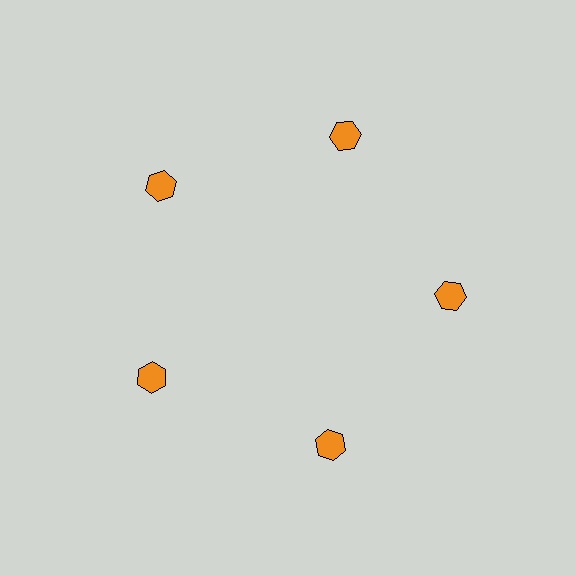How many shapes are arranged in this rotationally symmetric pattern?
There are 5 shapes, arranged in 5 groups of 1.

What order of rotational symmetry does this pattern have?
This pattern has 5-fold rotational symmetry.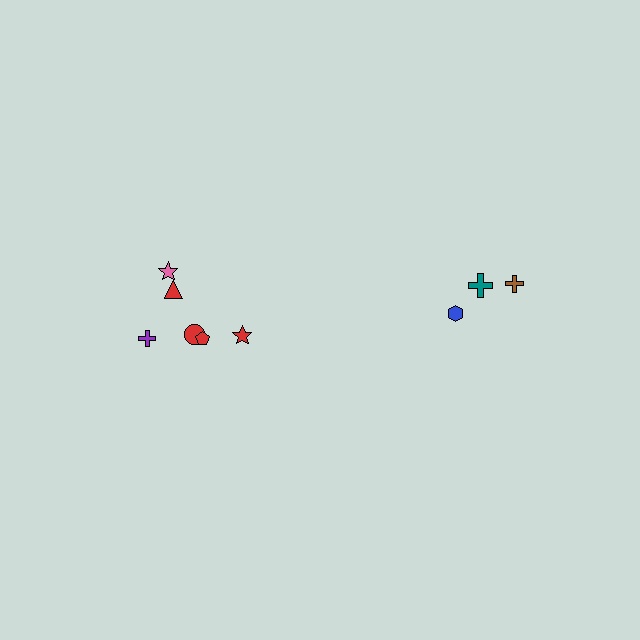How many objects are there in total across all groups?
There are 9 objects.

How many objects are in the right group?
There are 3 objects.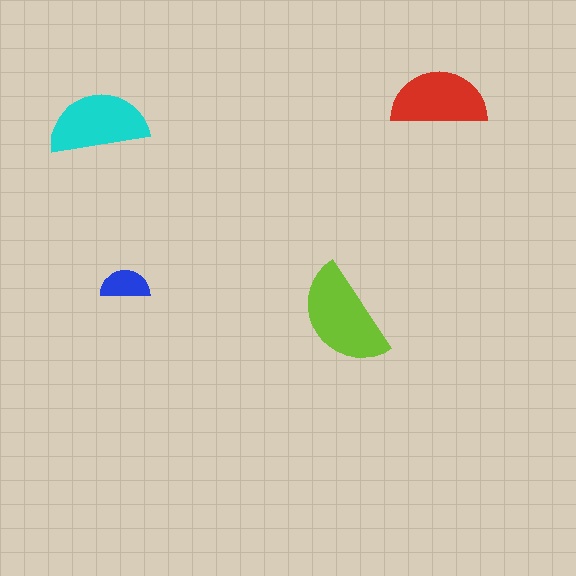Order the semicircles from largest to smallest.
the lime one, the cyan one, the red one, the blue one.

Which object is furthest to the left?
The cyan semicircle is leftmost.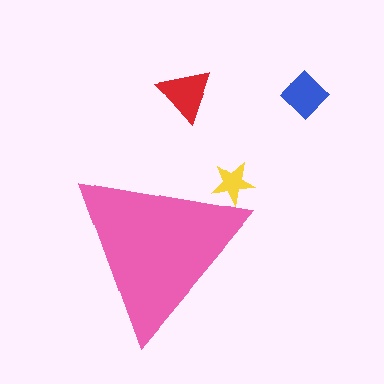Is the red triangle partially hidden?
No, the red triangle is fully visible.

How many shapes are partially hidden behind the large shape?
1 shape is partially hidden.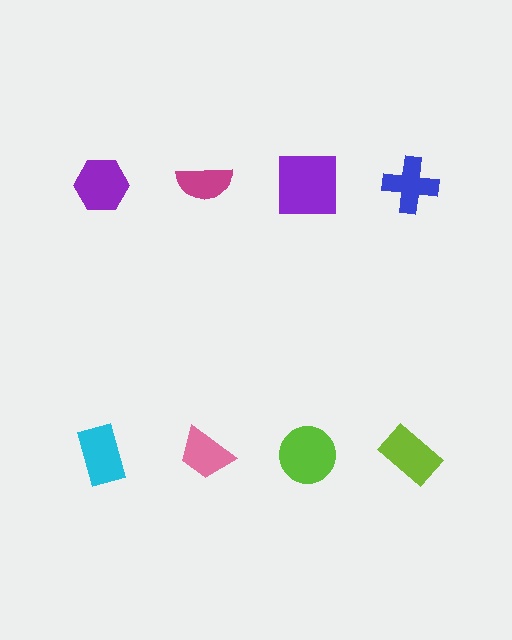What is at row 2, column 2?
A pink trapezoid.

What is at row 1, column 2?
A magenta semicircle.